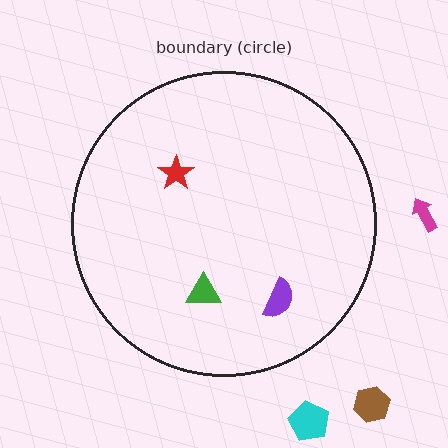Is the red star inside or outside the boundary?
Inside.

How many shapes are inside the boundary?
3 inside, 3 outside.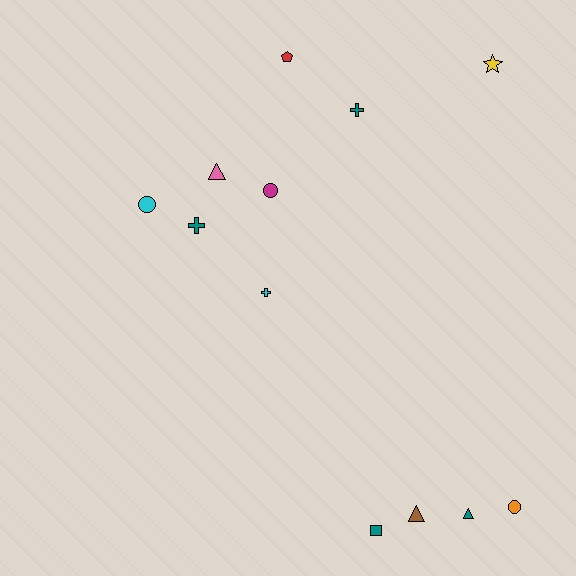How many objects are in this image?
There are 12 objects.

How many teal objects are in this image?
There are 4 teal objects.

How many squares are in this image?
There is 1 square.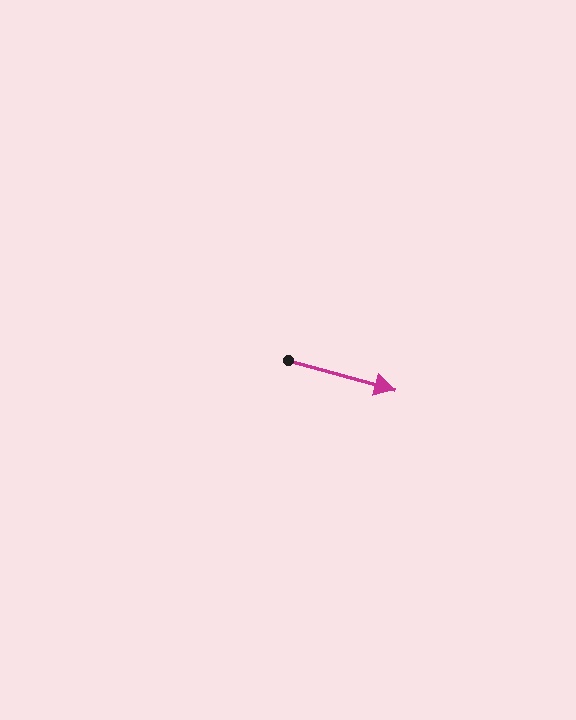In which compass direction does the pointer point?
East.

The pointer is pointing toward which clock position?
Roughly 4 o'clock.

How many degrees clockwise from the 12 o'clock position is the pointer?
Approximately 106 degrees.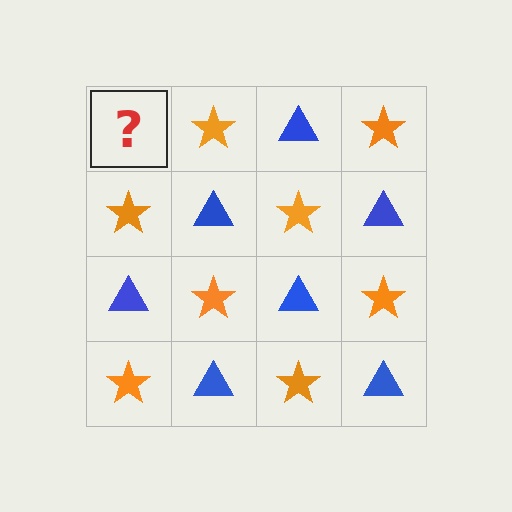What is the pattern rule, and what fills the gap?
The rule is that it alternates blue triangle and orange star in a checkerboard pattern. The gap should be filled with a blue triangle.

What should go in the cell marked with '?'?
The missing cell should contain a blue triangle.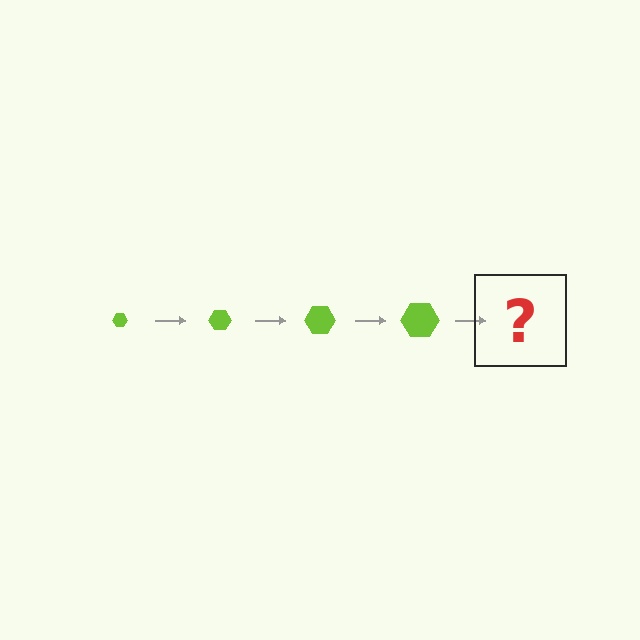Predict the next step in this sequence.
The next step is a lime hexagon, larger than the previous one.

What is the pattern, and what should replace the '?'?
The pattern is that the hexagon gets progressively larger each step. The '?' should be a lime hexagon, larger than the previous one.